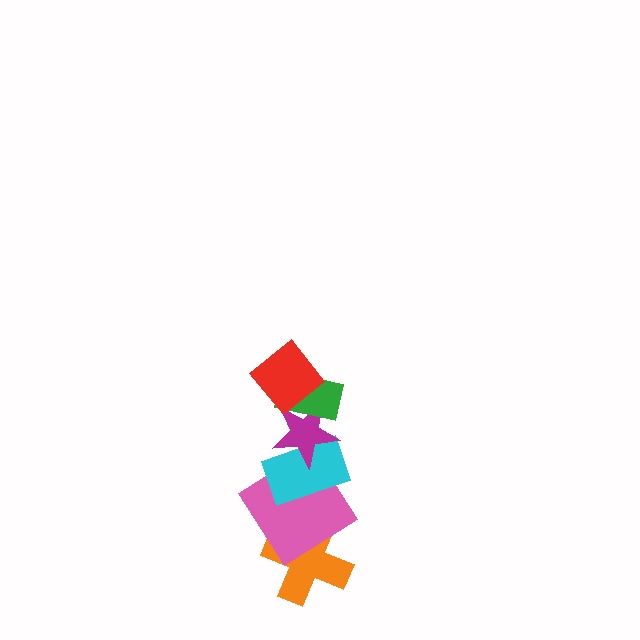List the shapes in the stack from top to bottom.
From top to bottom: the red diamond, the green rectangle, the magenta star, the cyan rectangle, the pink diamond, the orange cross.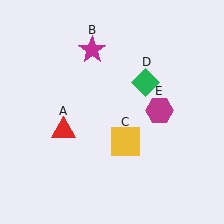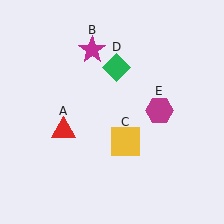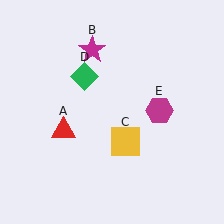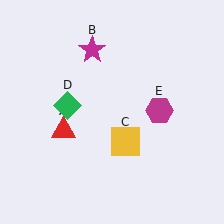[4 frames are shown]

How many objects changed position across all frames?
1 object changed position: green diamond (object D).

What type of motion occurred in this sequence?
The green diamond (object D) rotated counterclockwise around the center of the scene.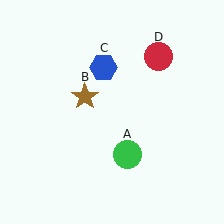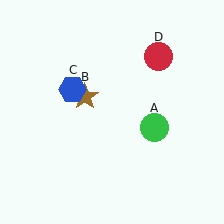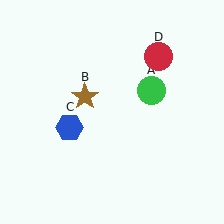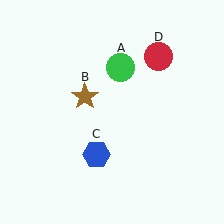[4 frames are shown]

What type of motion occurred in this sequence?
The green circle (object A), blue hexagon (object C) rotated counterclockwise around the center of the scene.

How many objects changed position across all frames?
2 objects changed position: green circle (object A), blue hexagon (object C).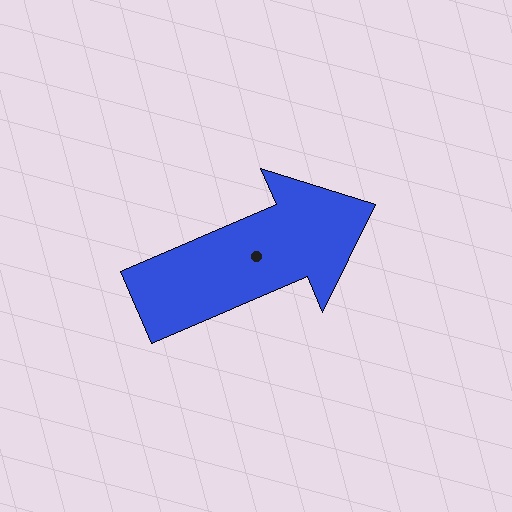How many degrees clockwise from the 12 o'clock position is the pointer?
Approximately 67 degrees.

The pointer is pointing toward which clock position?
Roughly 2 o'clock.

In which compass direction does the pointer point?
Northeast.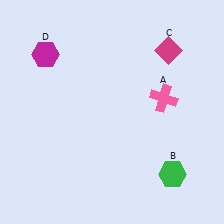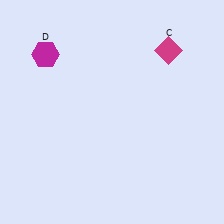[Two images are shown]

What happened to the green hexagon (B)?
The green hexagon (B) was removed in Image 2. It was in the bottom-right area of Image 1.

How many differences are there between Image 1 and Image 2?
There are 2 differences between the two images.